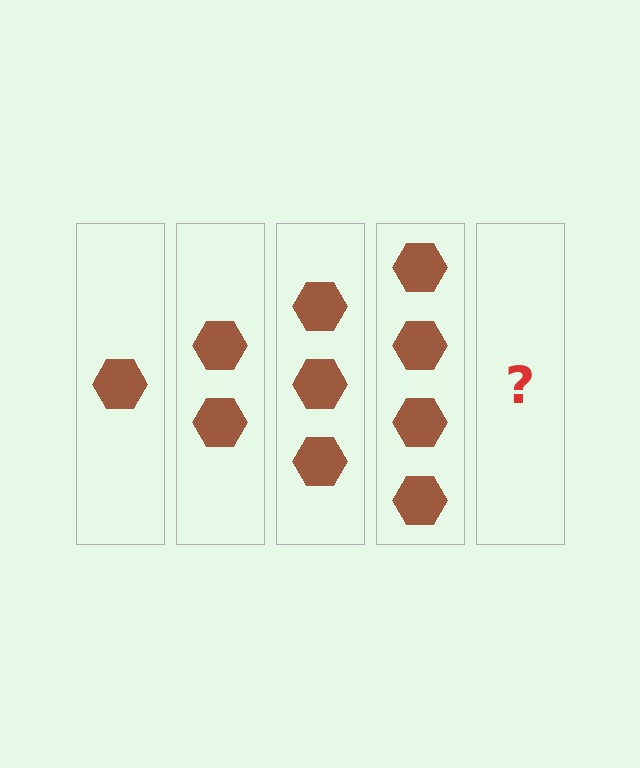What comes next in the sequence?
The next element should be 5 hexagons.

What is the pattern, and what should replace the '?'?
The pattern is that each step adds one more hexagon. The '?' should be 5 hexagons.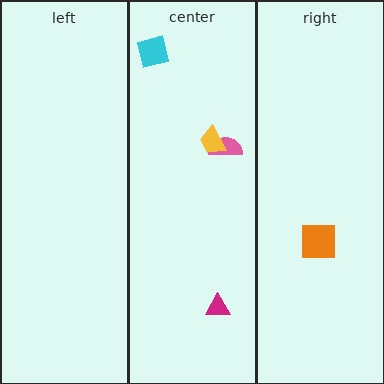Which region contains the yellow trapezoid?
The center region.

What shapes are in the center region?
The pink semicircle, the yellow trapezoid, the cyan square, the magenta triangle.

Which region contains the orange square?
The right region.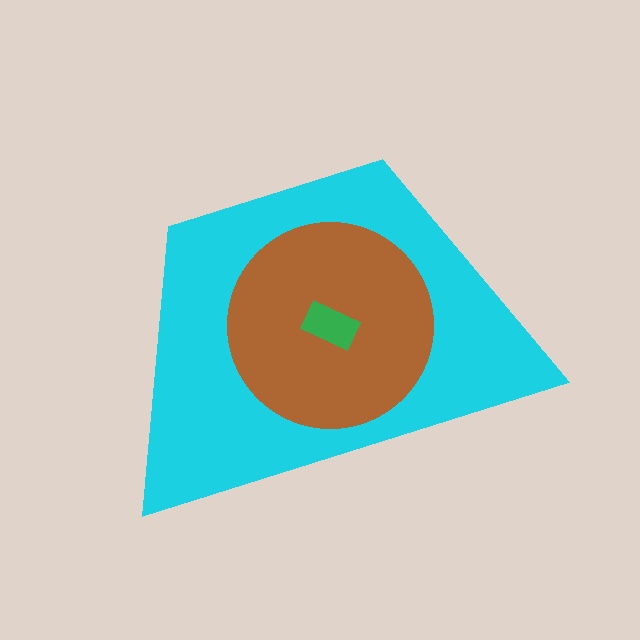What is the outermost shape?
The cyan trapezoid.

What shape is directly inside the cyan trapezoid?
The brown circle.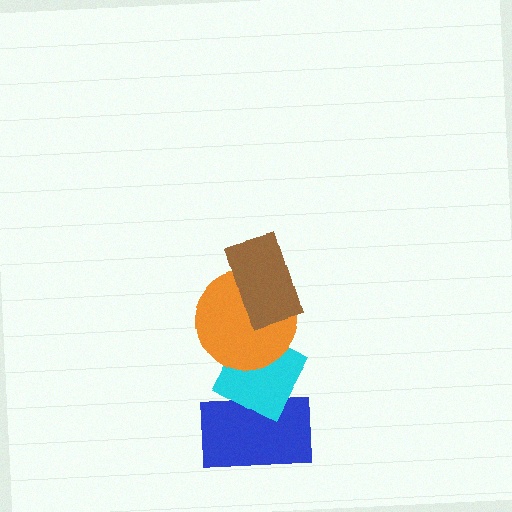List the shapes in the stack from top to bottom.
From top to bottom: the brown rectangle, the orange circle, the cyan diamond, the blue rectangle.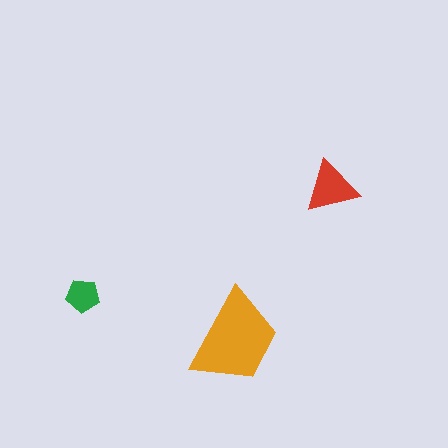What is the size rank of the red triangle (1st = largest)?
2nd.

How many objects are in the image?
There are 3 objects in the image.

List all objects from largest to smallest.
The orange trapezoid, the red triangle, the green pentagon.